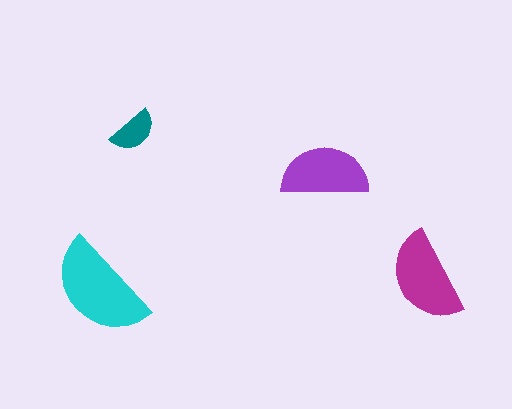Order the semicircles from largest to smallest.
the cyan one, the magenta one, the purple one, the teal one.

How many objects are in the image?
There are 4 objects in the image.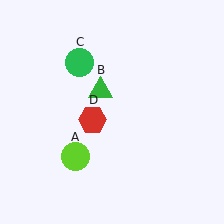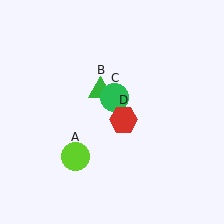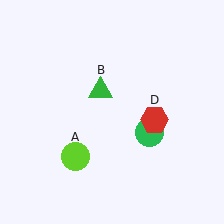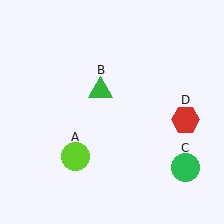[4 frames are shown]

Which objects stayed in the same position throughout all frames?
Lime circle (object A) and green triangle (object B) remained stationary.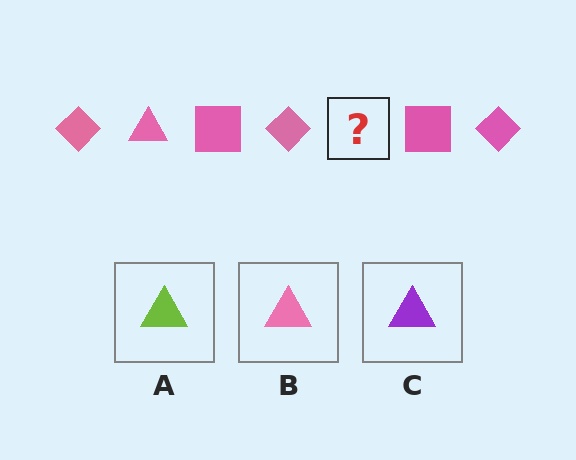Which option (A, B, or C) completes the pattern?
B.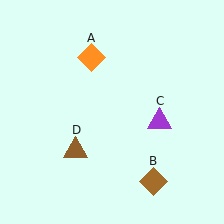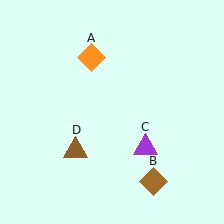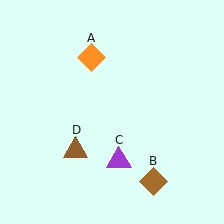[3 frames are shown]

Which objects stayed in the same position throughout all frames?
Orange diamond (object A) and brown diamond (object B) and brown triangle (object D) remained stationary.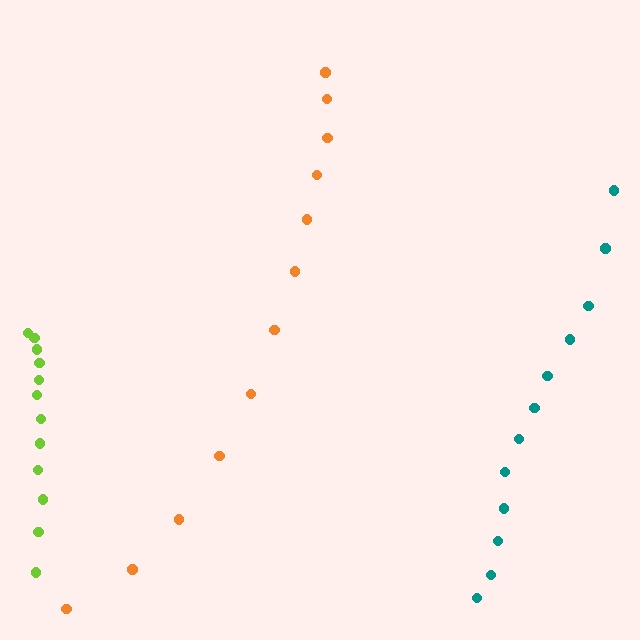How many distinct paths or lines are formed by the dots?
There are 3 distinct paths.